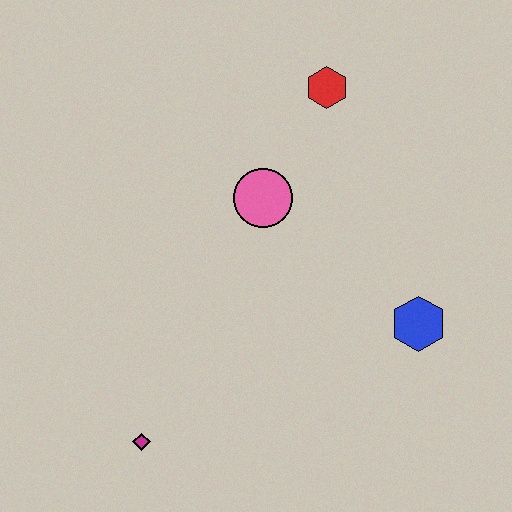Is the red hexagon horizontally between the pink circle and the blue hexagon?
Yes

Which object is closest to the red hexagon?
The pink circle is closest to the red hexagon.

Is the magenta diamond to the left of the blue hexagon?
Yes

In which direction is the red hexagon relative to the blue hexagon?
The red hexagon is above the blue hexagon.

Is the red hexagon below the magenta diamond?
No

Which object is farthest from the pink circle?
The magenta diamond is farthest from the pink circle.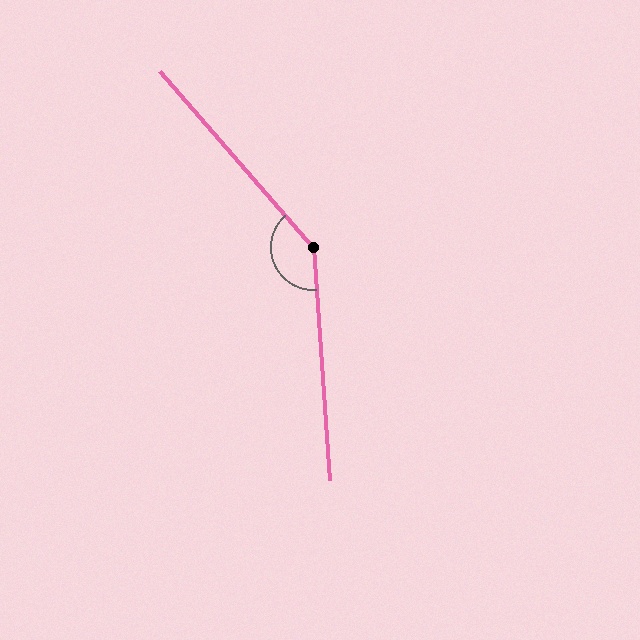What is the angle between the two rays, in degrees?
Approximately 143 degrees.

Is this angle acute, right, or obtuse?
It is obtuse.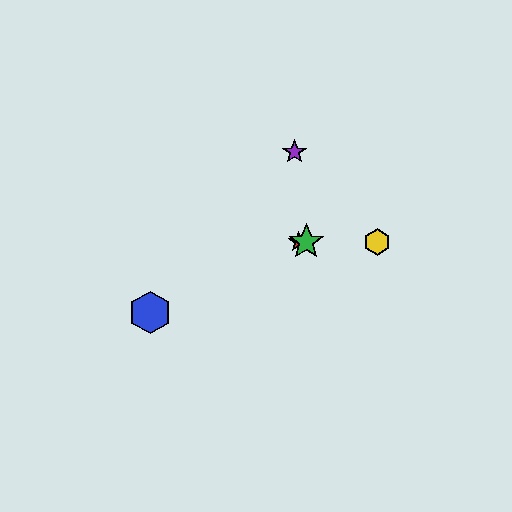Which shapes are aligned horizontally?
The red star, the green star, the yellow hexagon are aligned horizontally.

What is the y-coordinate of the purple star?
The purple star is at y≈152.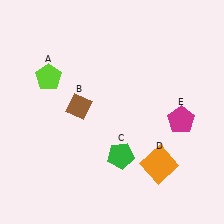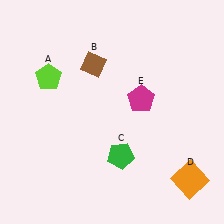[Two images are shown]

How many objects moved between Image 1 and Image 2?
3 objects moved between the two images.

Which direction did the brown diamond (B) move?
The brown diamond (B) moved up.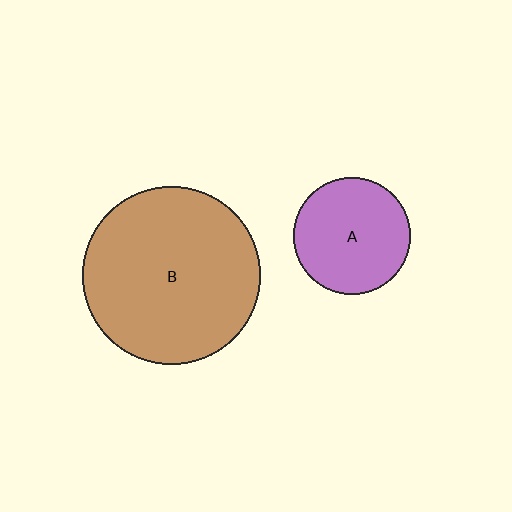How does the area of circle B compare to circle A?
Approximately 2.3 times.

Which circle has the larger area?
Circle B (brown).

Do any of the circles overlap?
No, none of the circles overlap.